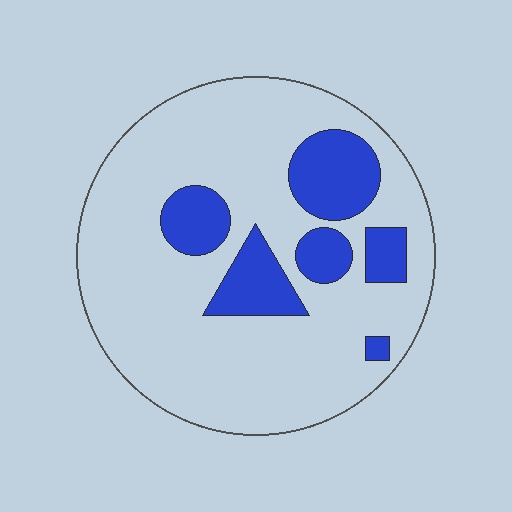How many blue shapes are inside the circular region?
6.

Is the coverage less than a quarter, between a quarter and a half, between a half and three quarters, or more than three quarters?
Less than a quarter.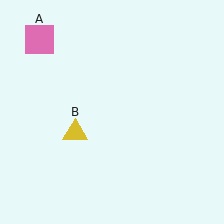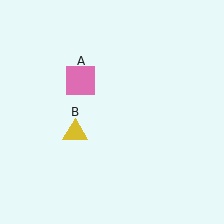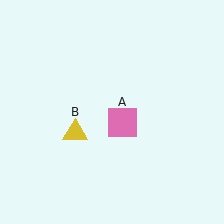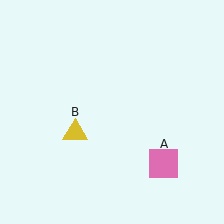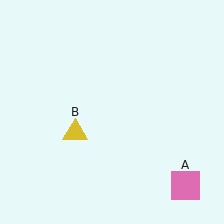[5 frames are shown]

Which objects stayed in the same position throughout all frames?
Yellow triangle (object B) remained stationary.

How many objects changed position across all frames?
1 object changed position: pink square (object A).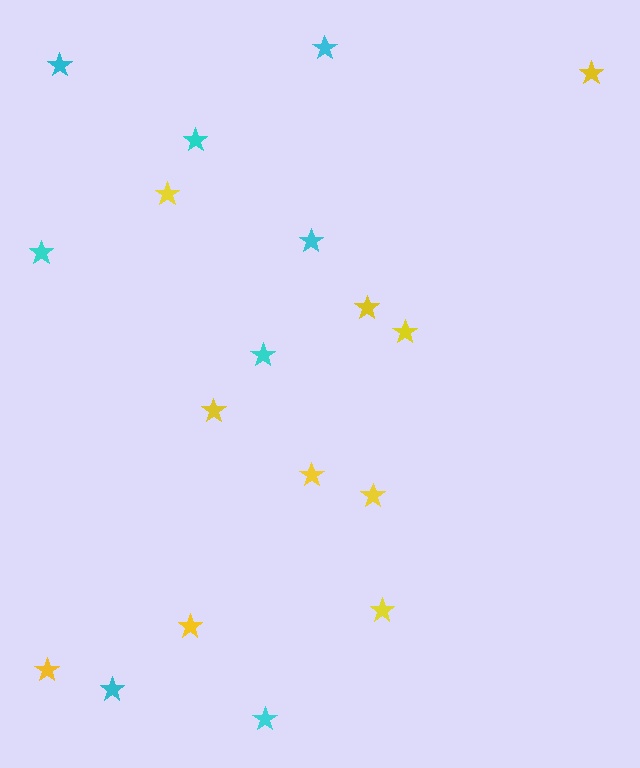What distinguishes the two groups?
There are 2 groups: one group of yellow stars (10) and one group of cyan stars (8).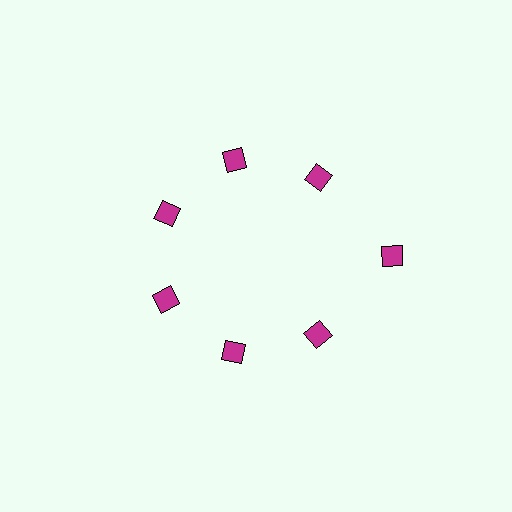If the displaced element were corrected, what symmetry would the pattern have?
It would have 7-fold rotational symmetry — the pattern would map onto itself every 51 degrees.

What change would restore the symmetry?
The symmetry would be restored by moving it inward, back onto the ring so that all 7 diamonds sit at equal angles and equal distance from the center.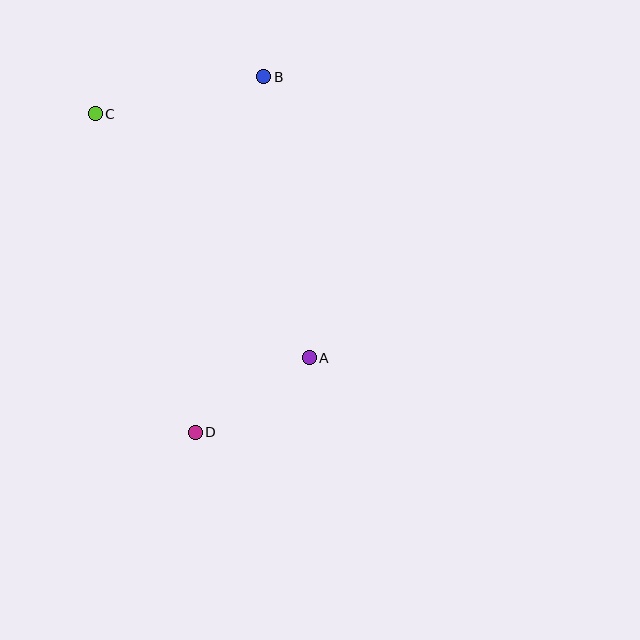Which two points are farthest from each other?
Points B and D are farthest from each other.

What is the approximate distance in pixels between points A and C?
The distance between A and C is approximately 324 pixels.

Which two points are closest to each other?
Points A and D are closest to each other.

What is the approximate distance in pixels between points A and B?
The distance between A and B is approximately 284 pixels.